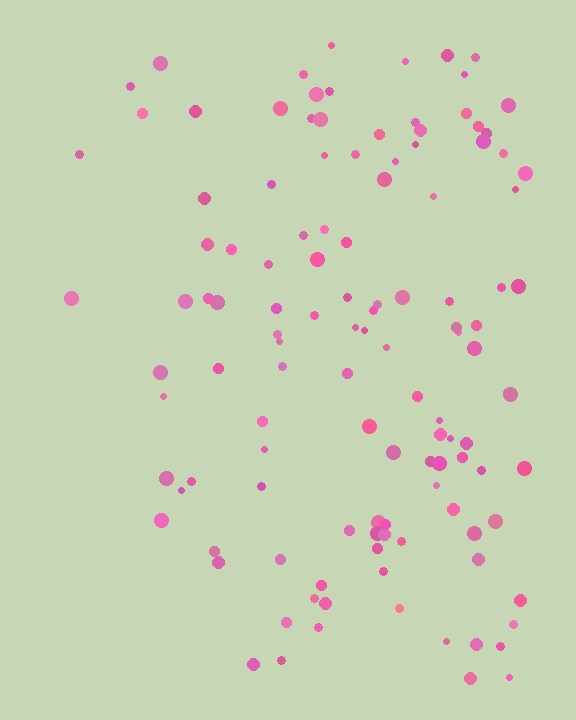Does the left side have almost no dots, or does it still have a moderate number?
Still a moderate number, just noticeably fewer than the right.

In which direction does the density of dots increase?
From left to right, with the right side densest.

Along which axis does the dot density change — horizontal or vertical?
Horizontal.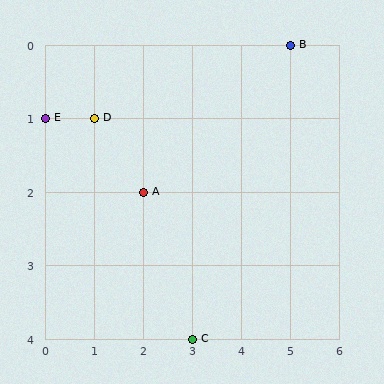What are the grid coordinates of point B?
Point B is at grid coordinates (5, 0).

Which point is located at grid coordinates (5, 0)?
Point B is at (5, 0).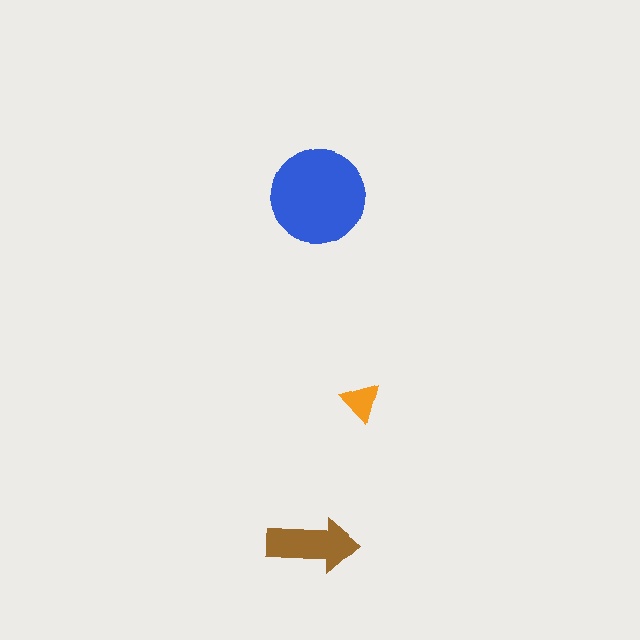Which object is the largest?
The blue circle.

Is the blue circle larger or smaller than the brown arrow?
Larger.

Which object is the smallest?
The orange triangle.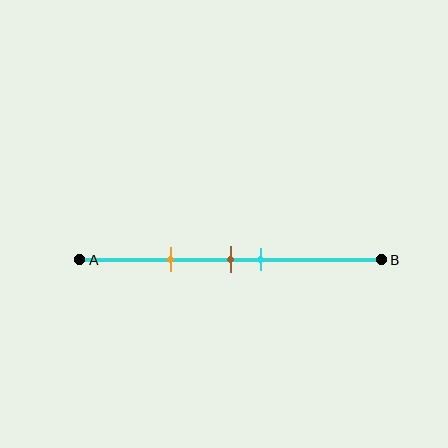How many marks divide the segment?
There are 3 marks dividing the segment.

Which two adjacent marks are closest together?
The brown and cyan marks are the closest adjacent pair.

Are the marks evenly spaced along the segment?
No, the marks are not evenly spaced.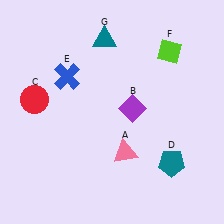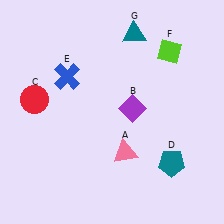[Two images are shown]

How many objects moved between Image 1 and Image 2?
1 object moved between the two images.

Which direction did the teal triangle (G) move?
The teal triangle (G) moved right.